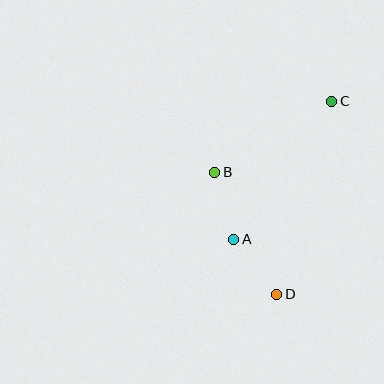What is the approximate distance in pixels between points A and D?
The distance between A and D is approximately 70 pixels.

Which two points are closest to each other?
Points A and B are closest to each other.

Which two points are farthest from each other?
Points C and D are farthest from each other.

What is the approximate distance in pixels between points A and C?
The distance between A and C is approximately 169 pixels.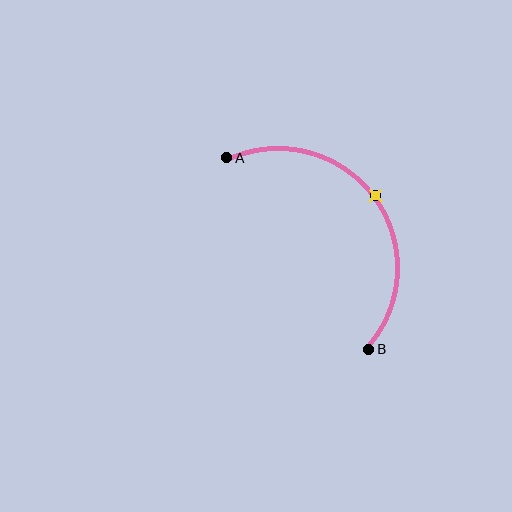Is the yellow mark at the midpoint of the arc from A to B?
Yes. The yellow mark lies on the arc at equal arc-length from both A and B — it is the arc midpoint.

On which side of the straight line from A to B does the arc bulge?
The arc bulges above and to the right of the straight line connecting A and B.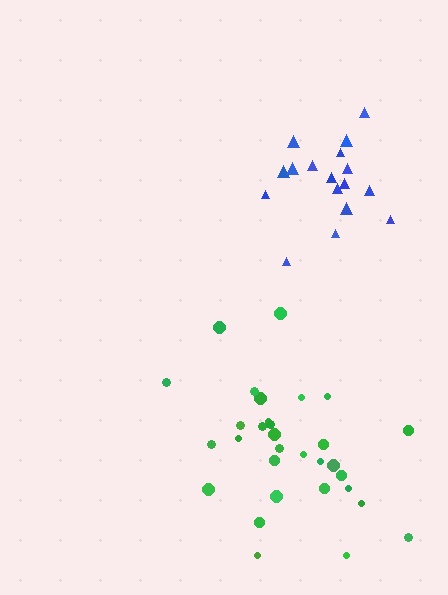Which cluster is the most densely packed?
Blue.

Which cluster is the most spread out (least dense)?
Green.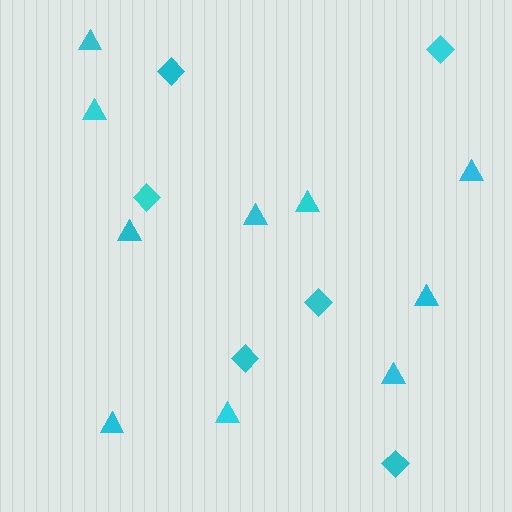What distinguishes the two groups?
There are 2 groups: one group of triangles (10) and one group of diamonds (6).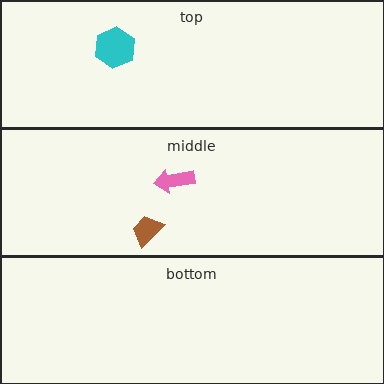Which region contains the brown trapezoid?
The middle region.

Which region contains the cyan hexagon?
The top region.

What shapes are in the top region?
The cyan hexagon.